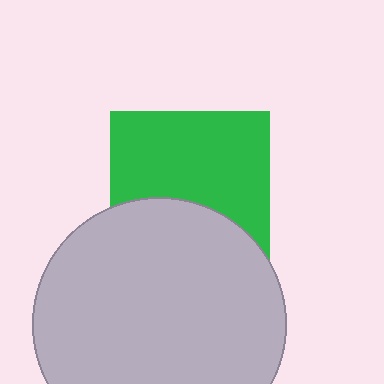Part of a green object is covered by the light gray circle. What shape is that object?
It is a square.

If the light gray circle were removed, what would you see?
You would see the complete green square.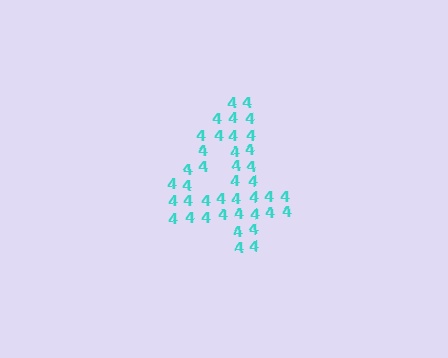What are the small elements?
The small elements are digit 4's.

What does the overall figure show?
The overall figure shows the digit 4.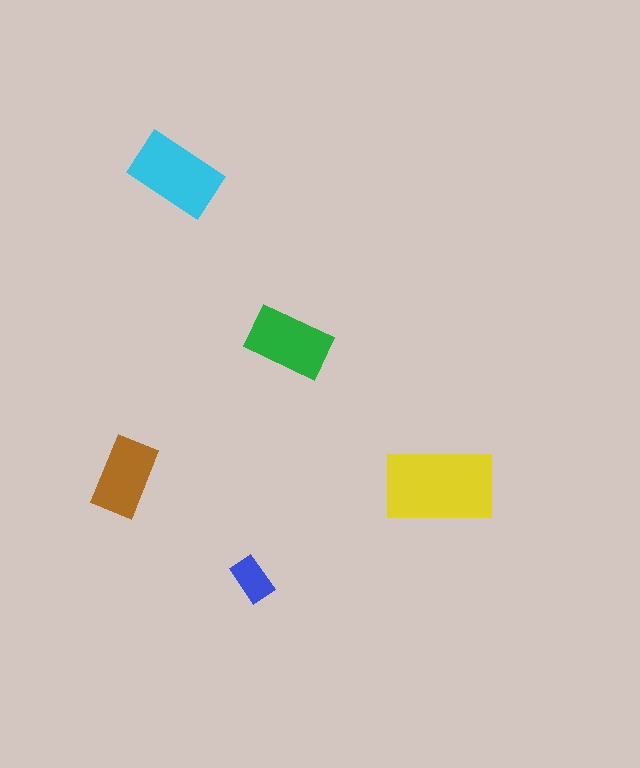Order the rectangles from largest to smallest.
the yellow one, the cyan one, the green one, the brown one, the blue one.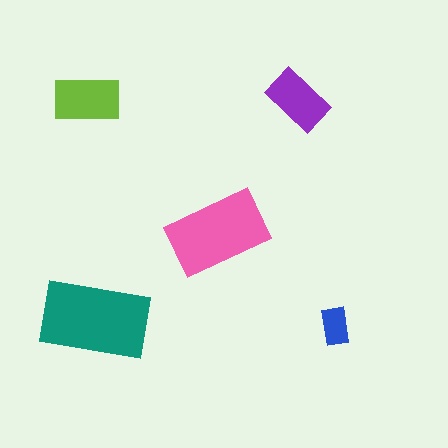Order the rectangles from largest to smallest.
the teal one, the pink one, the lime one, the purple one, the blue one.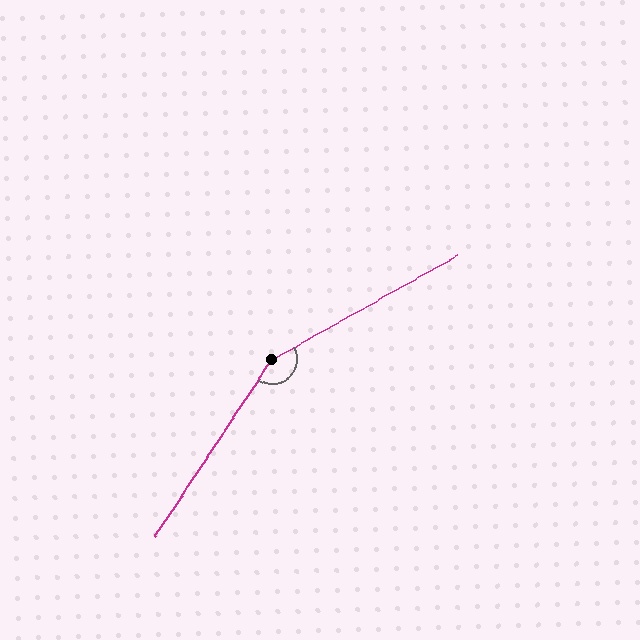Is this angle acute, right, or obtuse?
It is obtuse.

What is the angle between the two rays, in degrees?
Approximately 153 degrees.